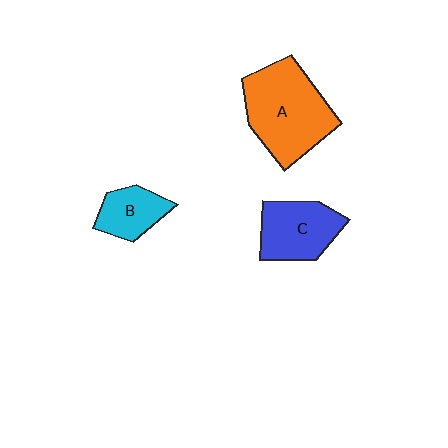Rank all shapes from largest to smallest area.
From largest to smallest: A (orange), C (blue), B (cyan).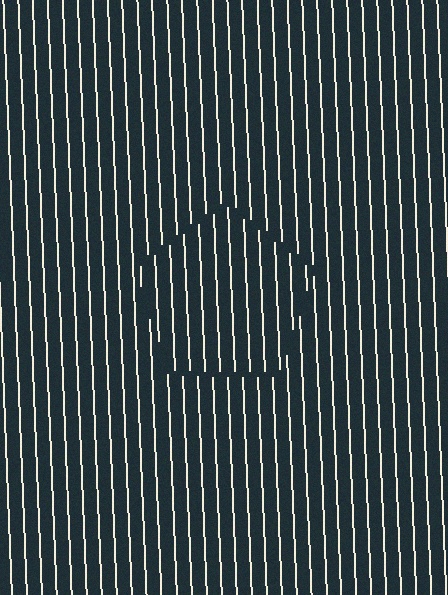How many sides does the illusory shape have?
5 sides — the line-ends trace a pentagon.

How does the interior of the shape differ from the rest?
The interior of the shape contains the same grating, shifted by half a period — the contour is defined by the phase discontinuity where line-ends from the inner and outer gratings abut.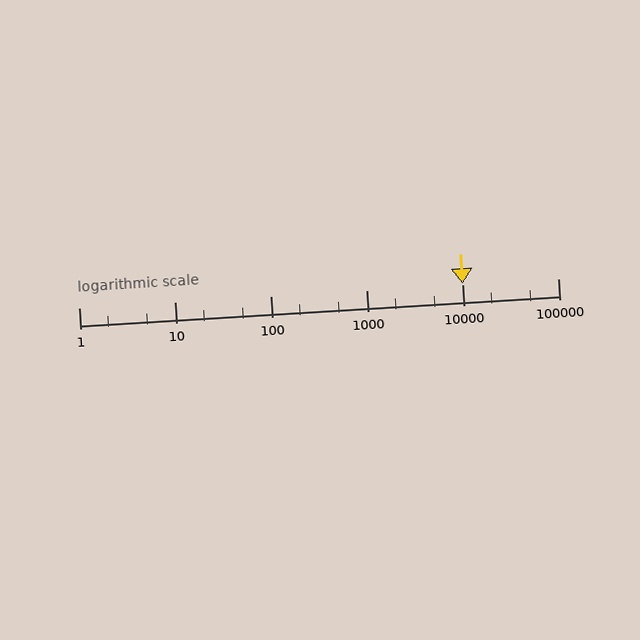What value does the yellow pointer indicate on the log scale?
The pointer indicates approximately 10000.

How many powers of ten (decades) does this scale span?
The scale spans 5 decades, from 1 to 100000.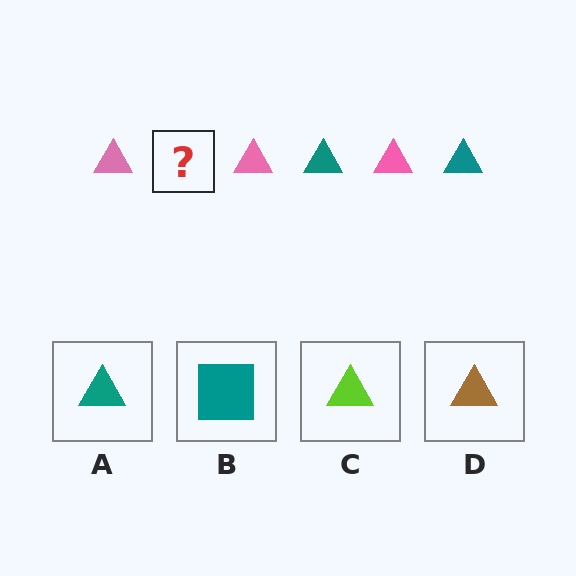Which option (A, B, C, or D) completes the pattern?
A.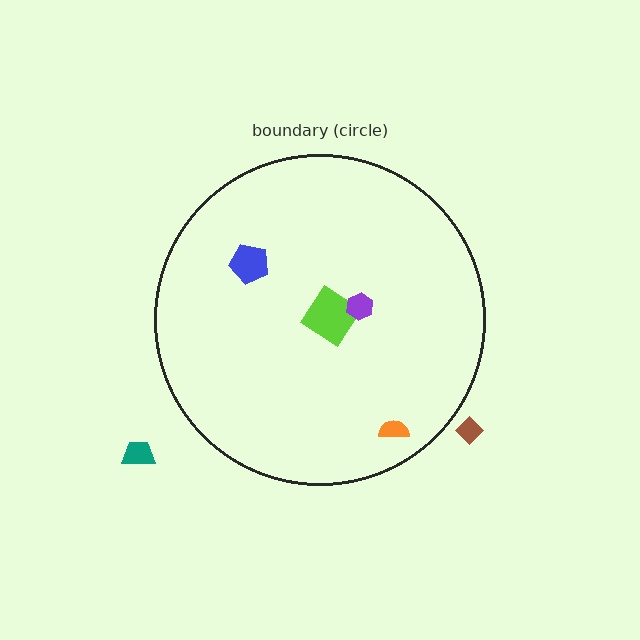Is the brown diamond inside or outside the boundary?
Outside.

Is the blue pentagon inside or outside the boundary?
Inside.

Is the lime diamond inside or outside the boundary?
Inside.